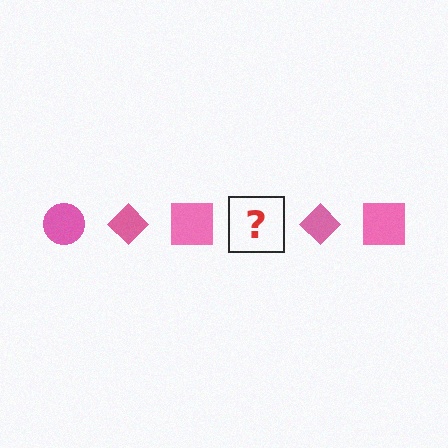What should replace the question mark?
The question mark should be replaced with a pink circle.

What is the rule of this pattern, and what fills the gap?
The rule is that the pattern cycles through circle, diamond, square shapes in pink. The gap should be filled with a pink circle.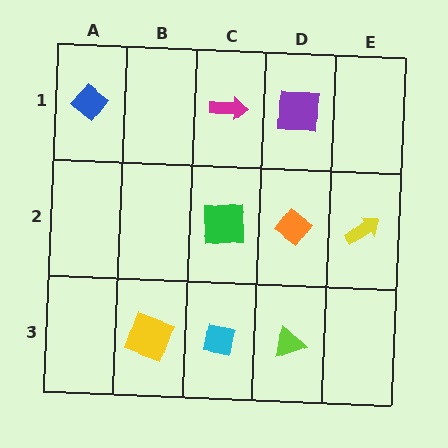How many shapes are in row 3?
3 shapes.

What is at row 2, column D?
An orange diamond.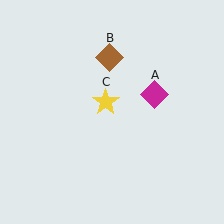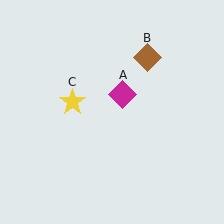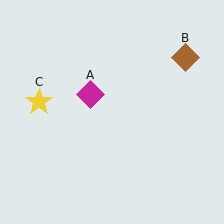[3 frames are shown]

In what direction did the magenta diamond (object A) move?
The magenta diamond (object A) moved left.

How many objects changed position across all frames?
3 objects changed position: magenta diamond (object A), brown diamond (object B), yellow star (object C).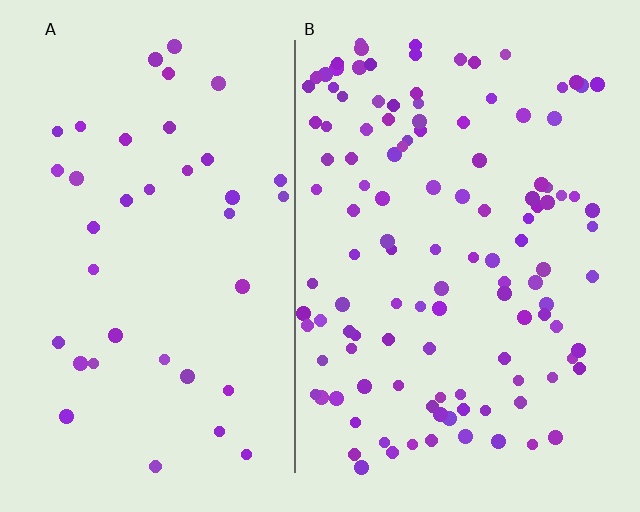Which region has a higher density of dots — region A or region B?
B (the right).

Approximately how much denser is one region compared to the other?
Approximately 3.1× — region B over region A.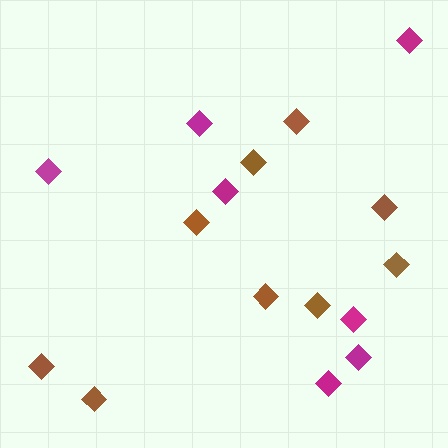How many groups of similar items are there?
There are 2 groups: one group of magenta diamonds (7) and one group of brown diamonds (9).